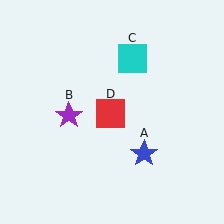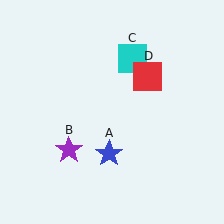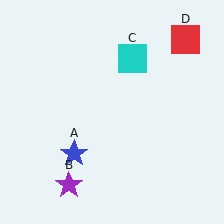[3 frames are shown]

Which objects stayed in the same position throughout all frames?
Cyan square (object C) remained stationary.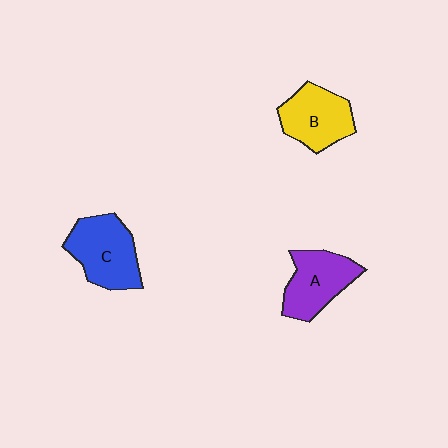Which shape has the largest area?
Shape C (blue).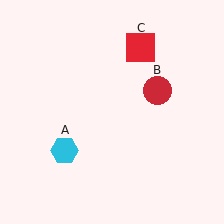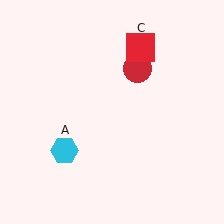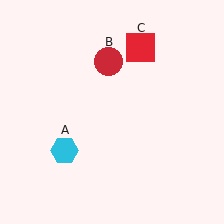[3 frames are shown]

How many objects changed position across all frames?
1 object changed position: red circle (object B).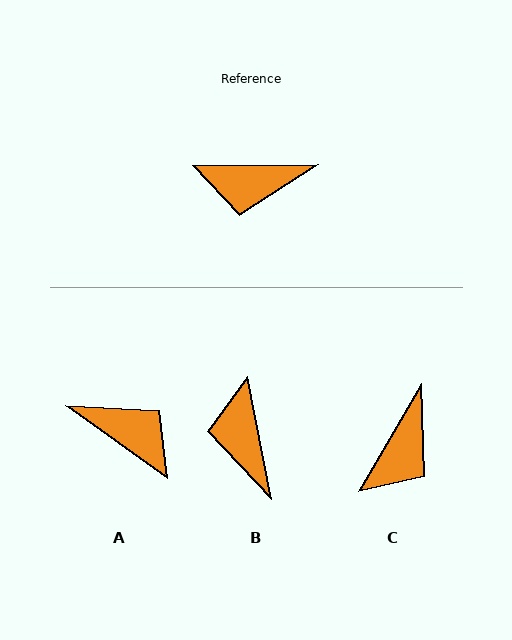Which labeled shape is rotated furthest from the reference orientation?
A, about 143 degrees away.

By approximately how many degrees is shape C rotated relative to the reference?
Approximately 59 degrees counter-clockwise.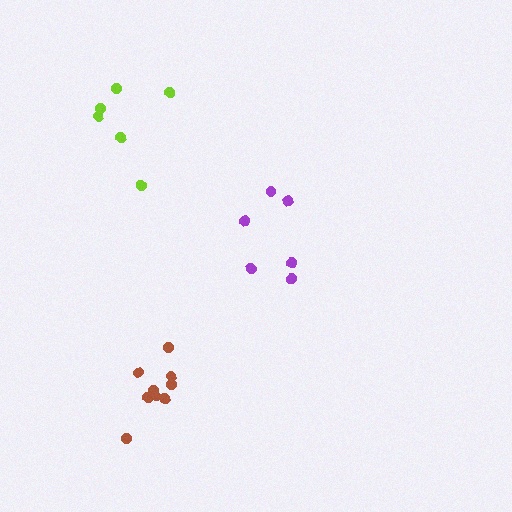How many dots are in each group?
Group 1: 6 dots, Group 2: 9 dots, Group 3: 6 dots (21 total).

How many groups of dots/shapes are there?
There are 3 groups.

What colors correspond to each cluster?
The clusters are colored: purple, brown, lime.